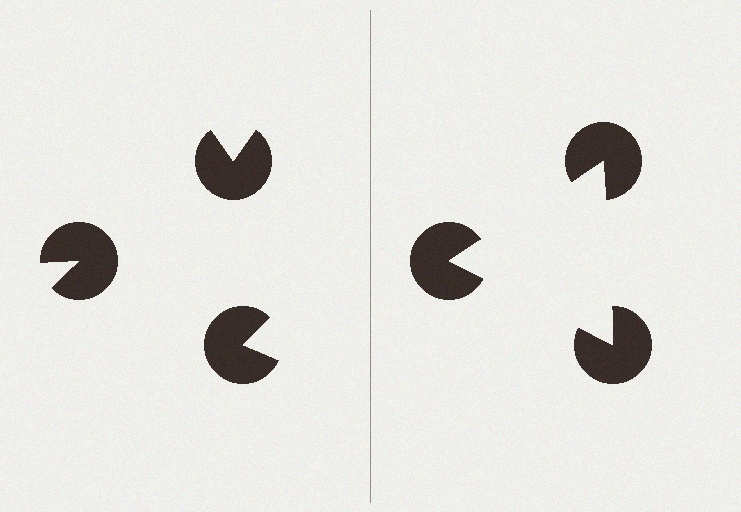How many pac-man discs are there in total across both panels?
6 — 3 on each side.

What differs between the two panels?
The pac-man discs are positioned identically on both sides; only the wedge orientations differ. On the right they align to a triangle; on the left they are misaligned.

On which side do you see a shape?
An illusory triangle appears on the right side. On the left side the wedge cuts are rotated, so no coherent shape forms.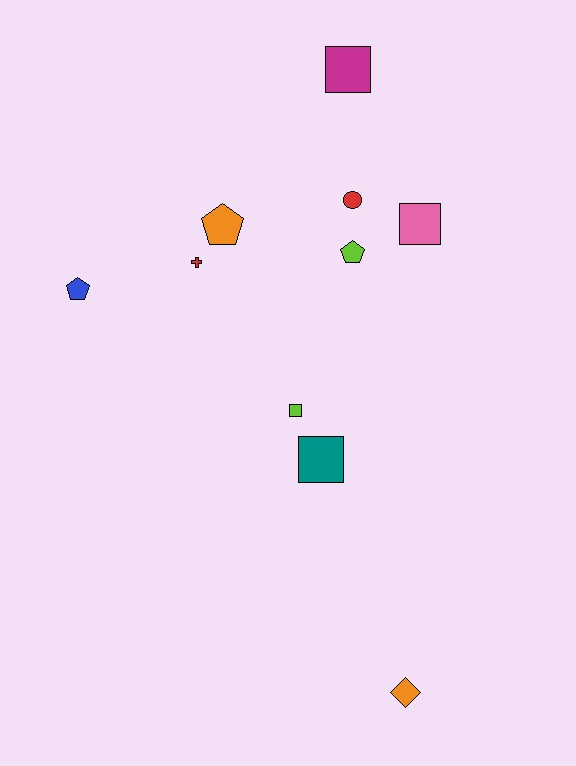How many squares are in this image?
There are 4 squares.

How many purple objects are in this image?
There are no purple objects.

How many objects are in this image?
There are 10 objects.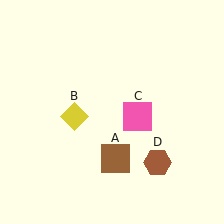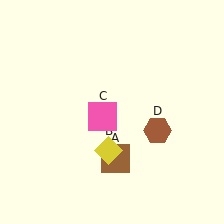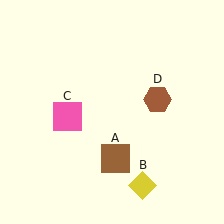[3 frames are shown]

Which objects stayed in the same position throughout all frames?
Brown square (object A) remained stationary.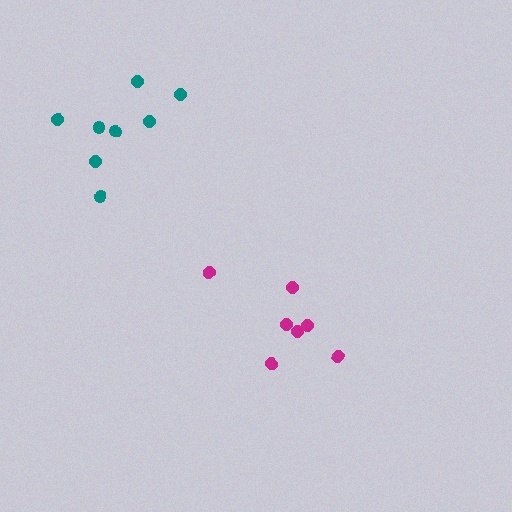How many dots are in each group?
Group 1: 7 dots, Group 2: 8 dots (15 total).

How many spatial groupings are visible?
There are 2 spatial groupings.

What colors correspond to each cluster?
The clusters are colored: magenta, teal.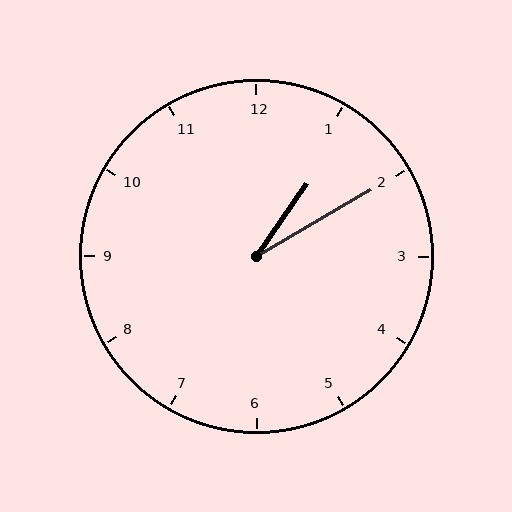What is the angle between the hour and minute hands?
Approximately 25 degrees.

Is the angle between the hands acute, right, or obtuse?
It is acute.